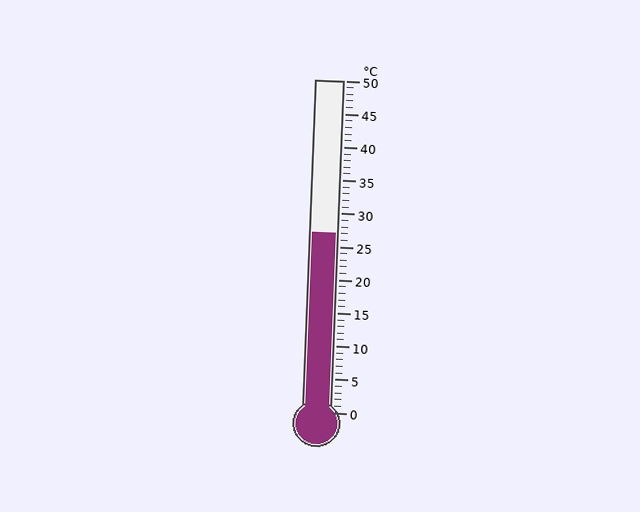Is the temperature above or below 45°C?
The temperature is below 45°C.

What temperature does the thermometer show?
The thermometer shows approximately 27°C.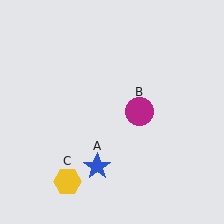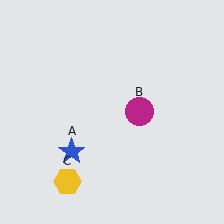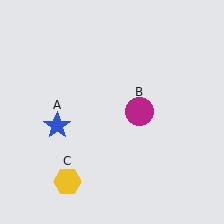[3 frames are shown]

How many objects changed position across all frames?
1 object changed position: blue star (object A).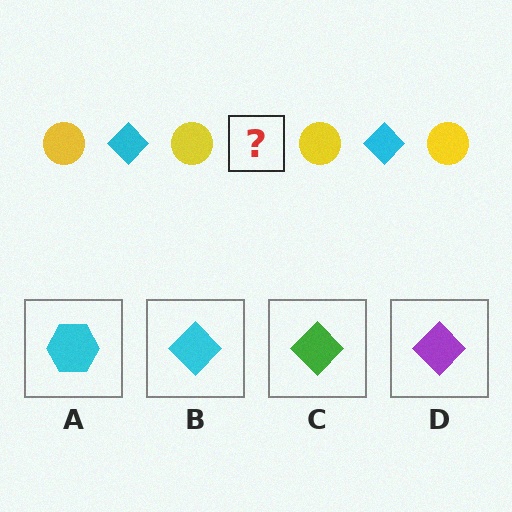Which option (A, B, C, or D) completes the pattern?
B.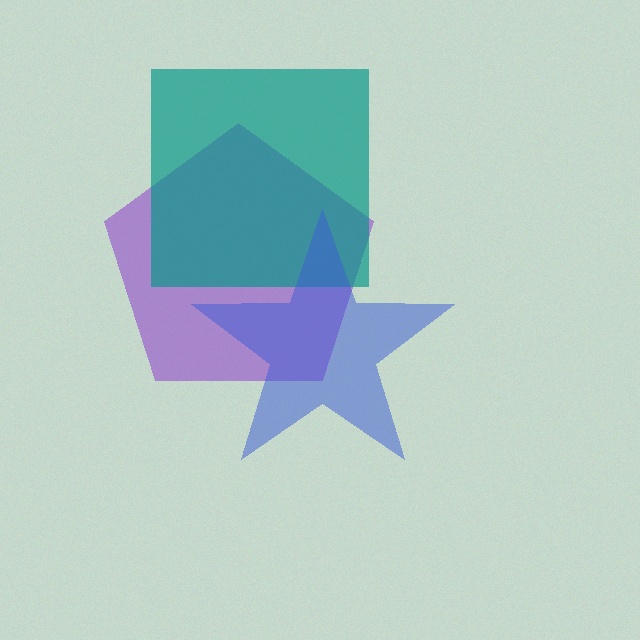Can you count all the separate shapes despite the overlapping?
Yes, there are 3 separate shapes.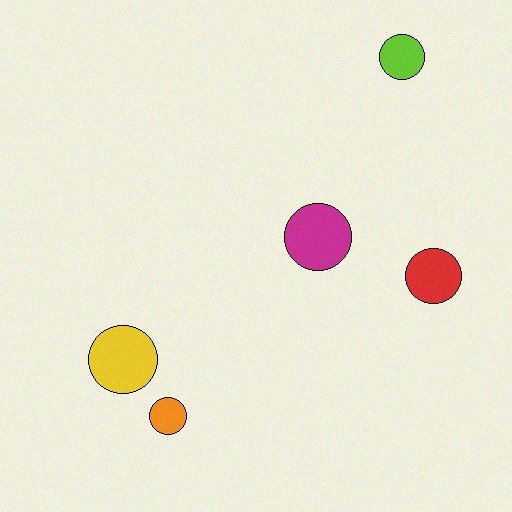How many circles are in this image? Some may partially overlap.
There are 5 circles.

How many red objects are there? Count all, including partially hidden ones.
There is 1 red object.